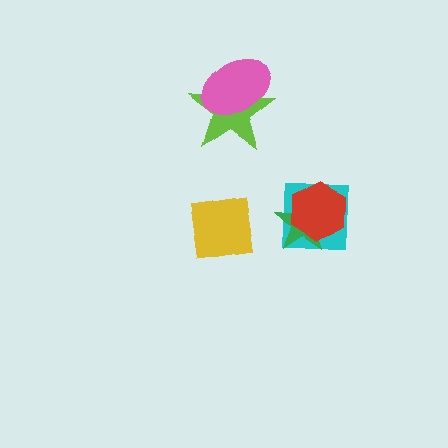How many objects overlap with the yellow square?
0 objects overlap with the yellow square.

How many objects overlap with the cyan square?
2 objects overlap with the cyan square.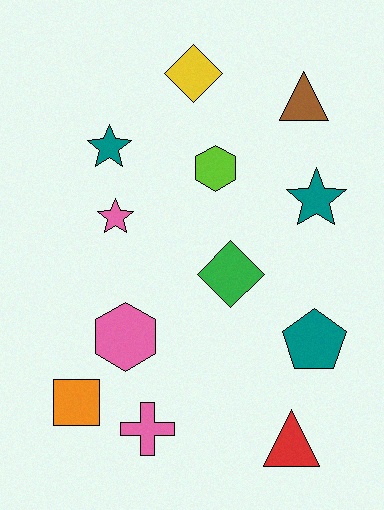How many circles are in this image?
There are no circles.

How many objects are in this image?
There are 12 objects.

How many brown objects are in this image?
There is 1 brown object.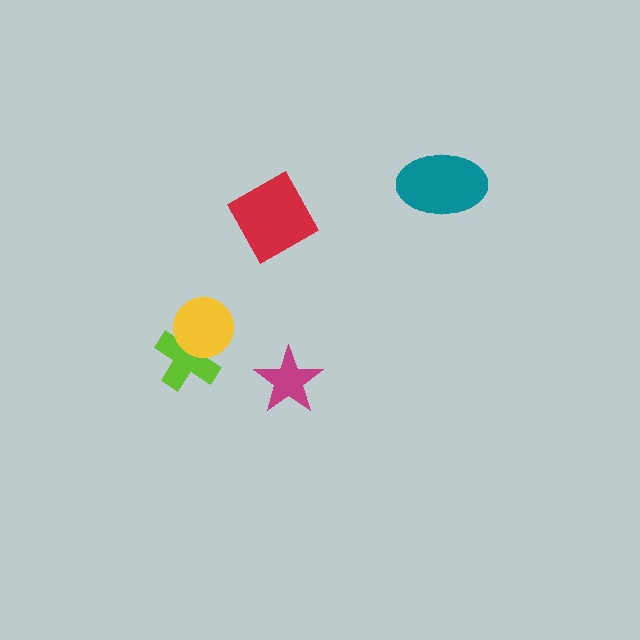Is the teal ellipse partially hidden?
No, no other shape covers it.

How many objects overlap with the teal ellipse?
0 objects overlap with the teal ellipse.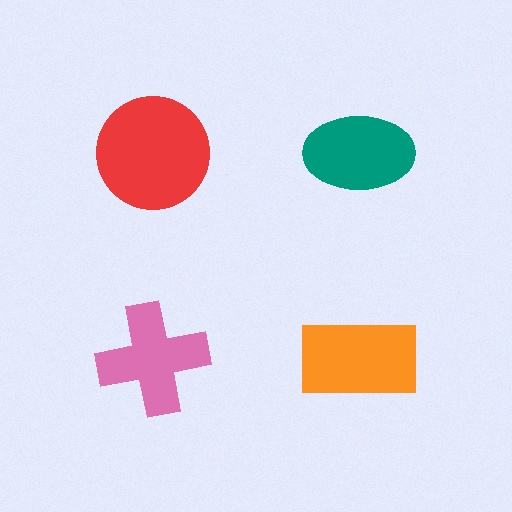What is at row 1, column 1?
A red circle.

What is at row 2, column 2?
An orange rectangle.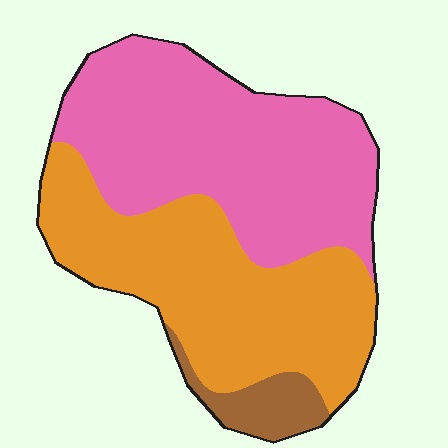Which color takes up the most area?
Pink, at roughly 50%.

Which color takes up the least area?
Brown, at roughly 5%.